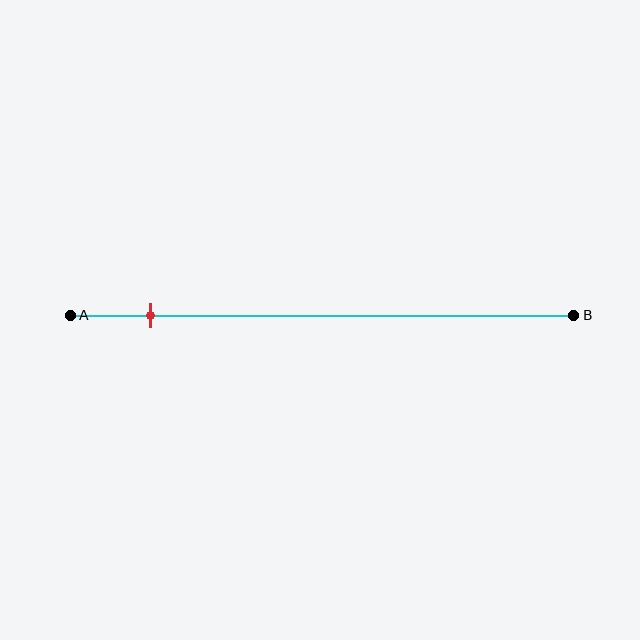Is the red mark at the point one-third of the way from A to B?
No, the mark is at about 15% from A, not at the 33% one-third point.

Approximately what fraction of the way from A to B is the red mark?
The red mark is approximately 15% of the way from A to B.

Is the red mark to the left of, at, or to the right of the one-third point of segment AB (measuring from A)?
The red mark is to the left of the one-third point of segment AB.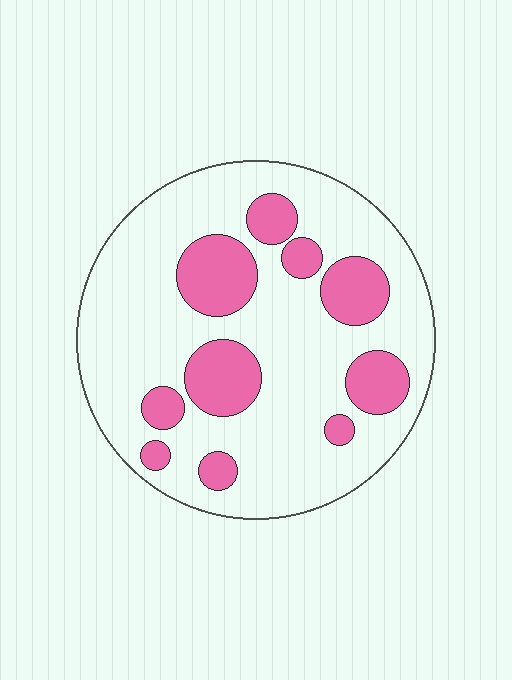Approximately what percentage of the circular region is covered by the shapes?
Approximately 25%.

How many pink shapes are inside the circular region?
10.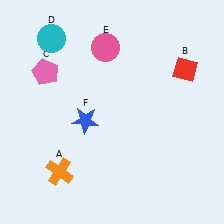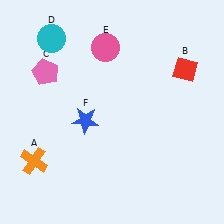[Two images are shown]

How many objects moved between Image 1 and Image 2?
1 object moved between the two images.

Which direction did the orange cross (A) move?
The orange cross (A) moved left.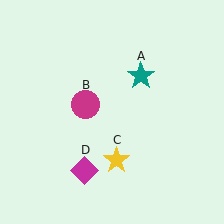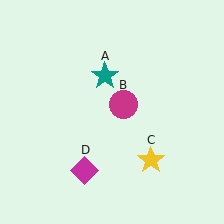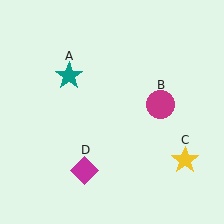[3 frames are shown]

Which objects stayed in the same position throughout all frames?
Magenta diamond (object D) remained stationary.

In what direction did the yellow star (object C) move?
The yellow star (object C) moved right.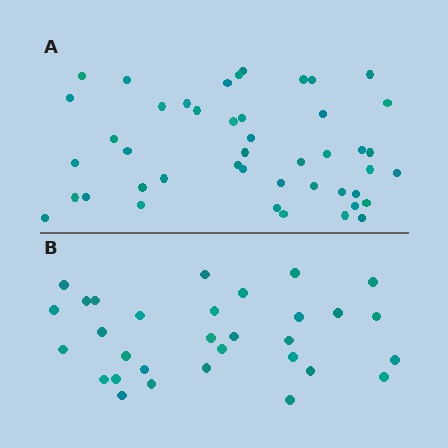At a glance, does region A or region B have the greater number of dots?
Region A (the top region) has more dots.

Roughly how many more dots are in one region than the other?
Region A has approximately 15 more dots than region B.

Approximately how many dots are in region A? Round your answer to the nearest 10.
About 40 dots. (The exact count is 45, which rounds to 40.)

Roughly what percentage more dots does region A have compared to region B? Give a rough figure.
About 45% more.